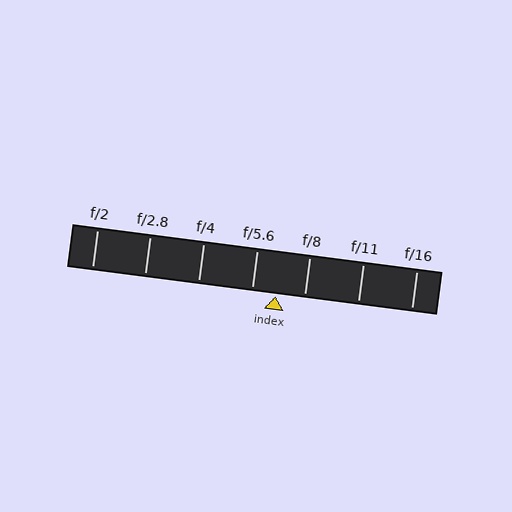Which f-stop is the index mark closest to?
The index mark is closest to f/5.6.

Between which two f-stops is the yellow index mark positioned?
The index mark is between f/5.6 and f/8.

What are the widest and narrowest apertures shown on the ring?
The widest aperture shown is f/2 and the narrowest is f/16.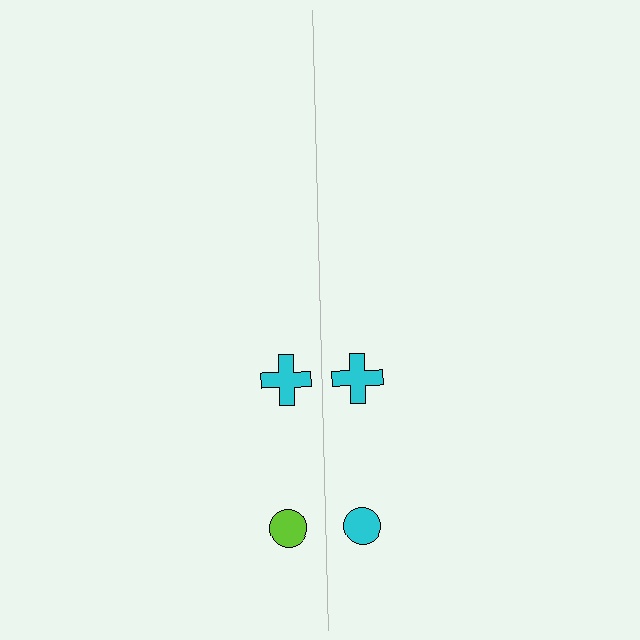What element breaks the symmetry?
The cyan circle on the right side breaks the symmetry — its mirror counterpart is lime.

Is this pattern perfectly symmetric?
No, the pattern is not perfectly symmetric. The cyan circle on the right side breaks the symmetry — its mirror counterpart is lime.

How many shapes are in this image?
There are 4 shapes in this image.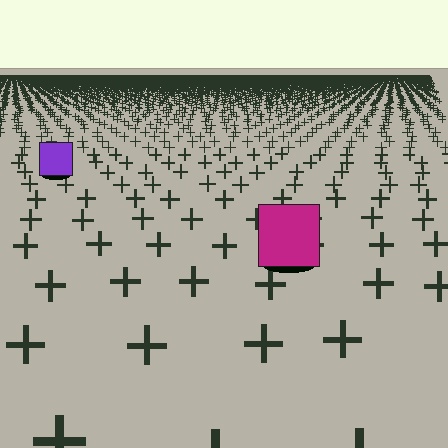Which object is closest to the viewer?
The magenta square is closest. The texture marks near it are larger and more spread out.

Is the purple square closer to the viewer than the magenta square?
No. The magenta square is closer — you can tell from the texture gradient: the ground texture is coarser near it.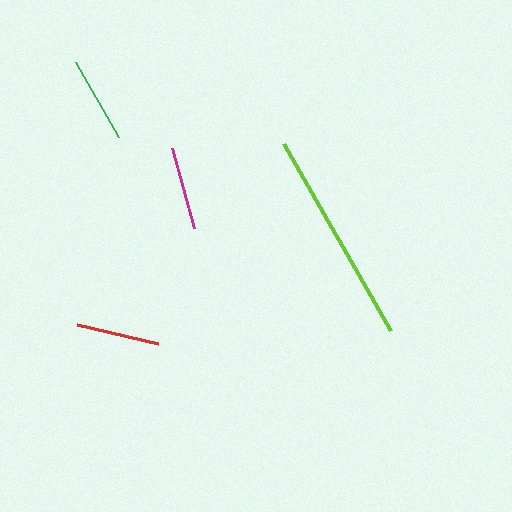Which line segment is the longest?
The lime line is the longest at approximately 215 pixels.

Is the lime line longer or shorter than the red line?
The lime line is longer than the red line.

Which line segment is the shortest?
The magenta line is the shortest at approximately 83 pixels.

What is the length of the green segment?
The green segment is approximately 86 pixels long.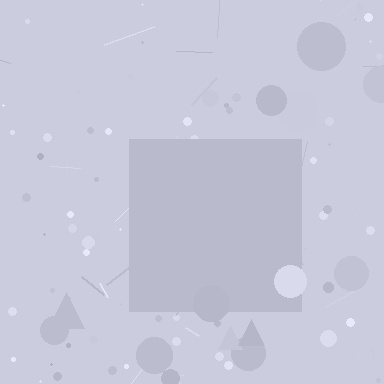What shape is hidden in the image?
A square is hidden in the image.